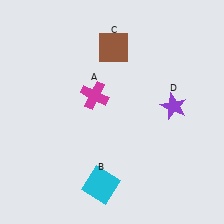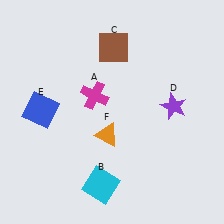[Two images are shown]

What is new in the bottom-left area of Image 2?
An orange triangle (F) was added in the bottom-left area of Image 2.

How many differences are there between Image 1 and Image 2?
There are 2 differences between the two images.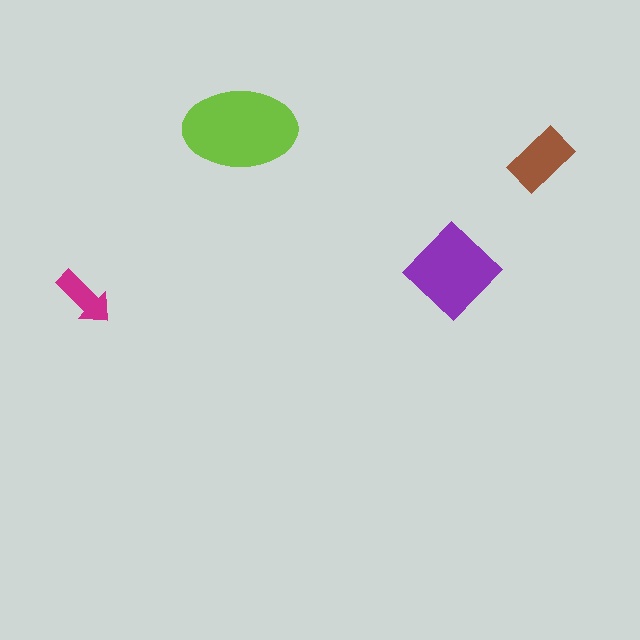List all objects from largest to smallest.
The lime ellipse, the purple diamond, the brown rectangle, the magenta arrow.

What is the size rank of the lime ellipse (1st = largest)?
1st.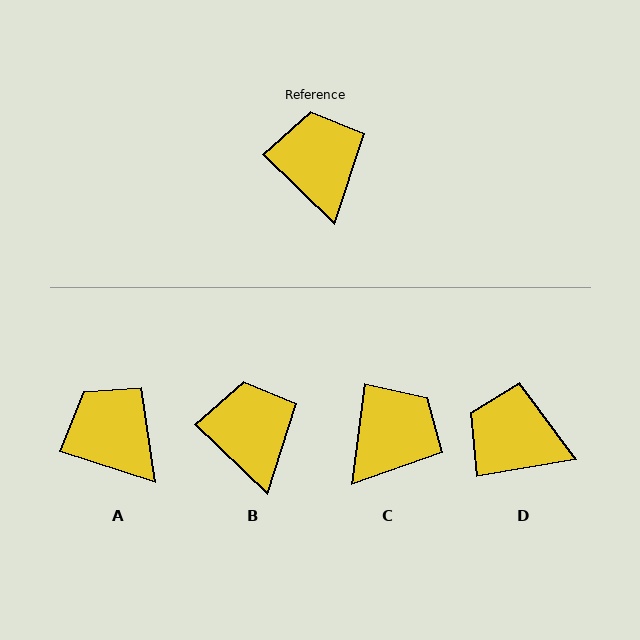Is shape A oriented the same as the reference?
No, it is off by about 27 degrees.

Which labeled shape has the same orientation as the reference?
B.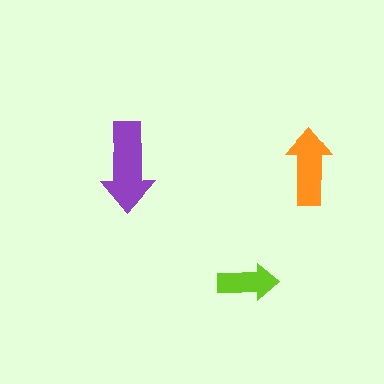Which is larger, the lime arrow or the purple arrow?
The purple one.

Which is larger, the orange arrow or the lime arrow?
The orange one.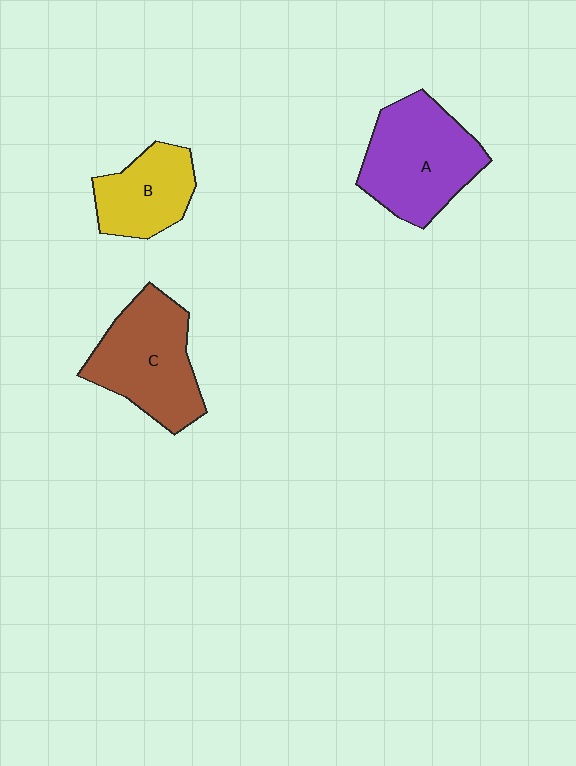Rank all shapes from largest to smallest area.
From largest to smallest: A (purple), C (brown), B (yellow).